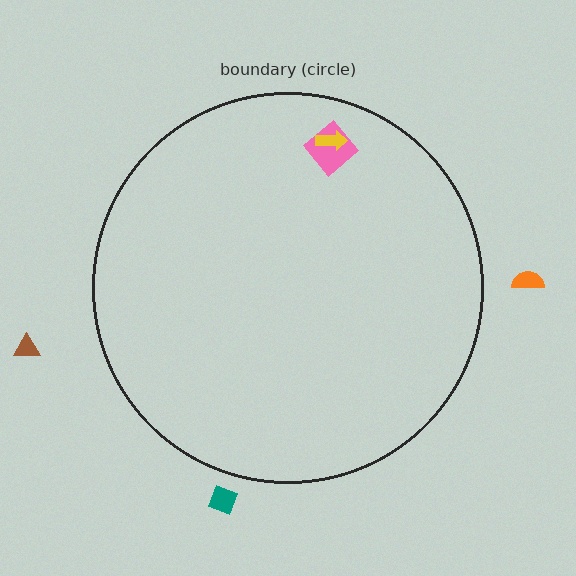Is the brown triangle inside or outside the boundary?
Outside.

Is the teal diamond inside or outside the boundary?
Outside.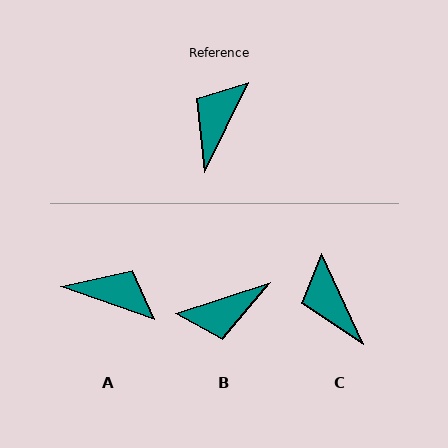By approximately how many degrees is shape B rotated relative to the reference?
Approximately 134 degrees counter-clockwise.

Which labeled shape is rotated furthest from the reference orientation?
B, about 134 degrees away.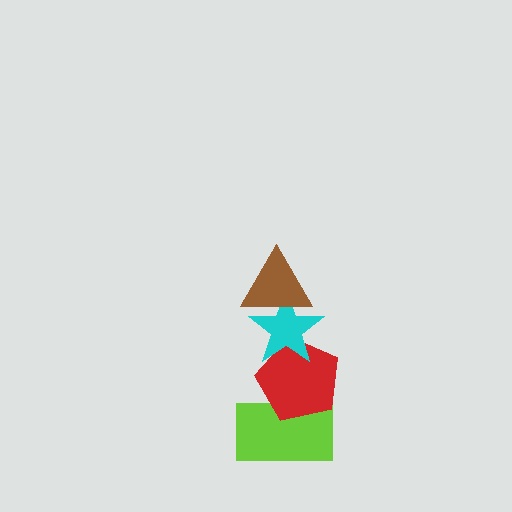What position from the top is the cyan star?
The cyan star is 2nd from the top.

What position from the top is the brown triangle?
The brown triangle is 1st from the top.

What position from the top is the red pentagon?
The red pentagon is 3rd from the top.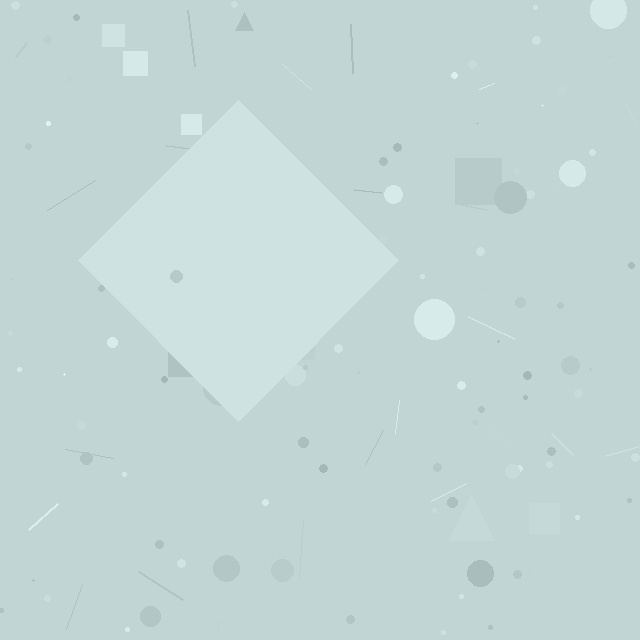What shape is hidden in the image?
A diamond is hidden in the image.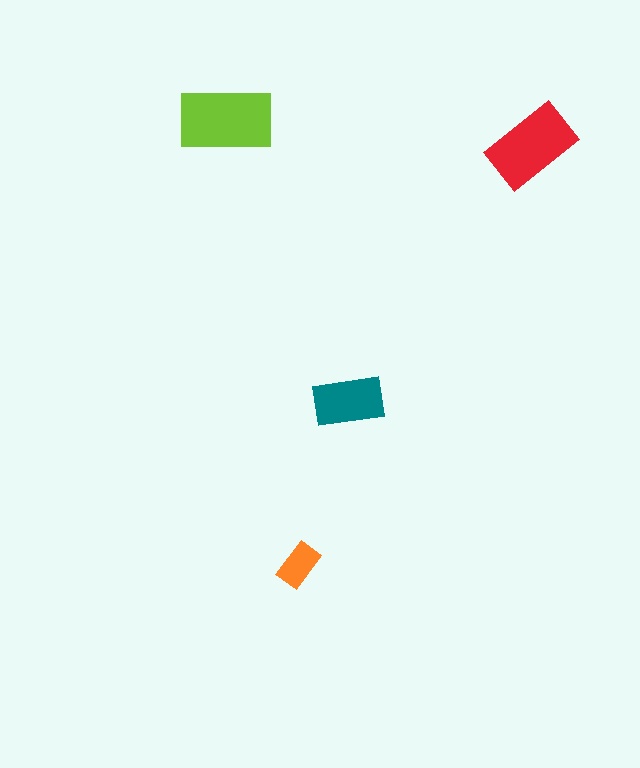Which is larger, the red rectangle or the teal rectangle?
The red one.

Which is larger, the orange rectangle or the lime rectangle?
The lime one.